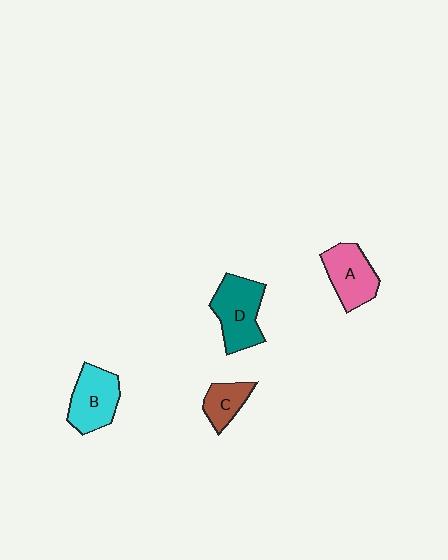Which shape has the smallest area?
Shape C (brown).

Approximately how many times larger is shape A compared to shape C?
Approximately 1.6 times.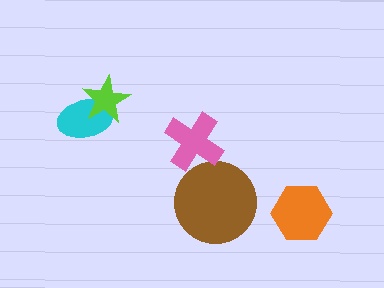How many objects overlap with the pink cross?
0 objects overlap with the pink cross.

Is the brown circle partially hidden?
No, no other shape covers it.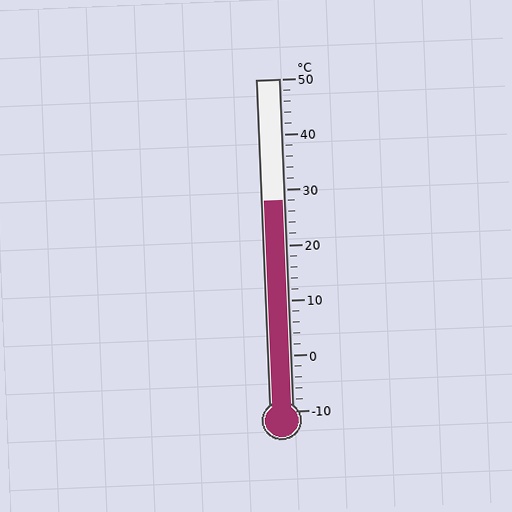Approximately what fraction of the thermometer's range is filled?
The thermometer is filled to approximately 65% of its range.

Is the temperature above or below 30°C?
The temperature is below 30°C.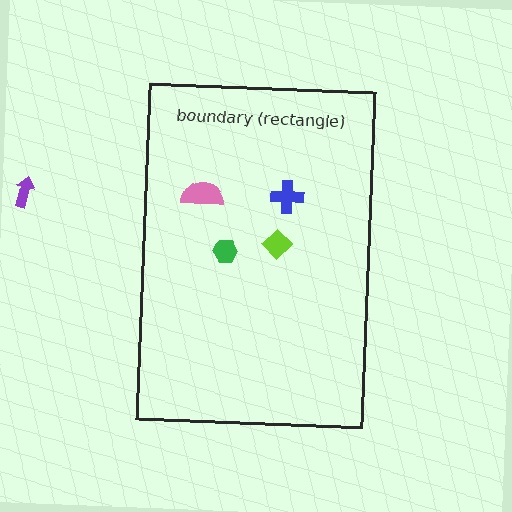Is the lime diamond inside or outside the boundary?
Inside.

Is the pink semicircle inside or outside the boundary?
Inside.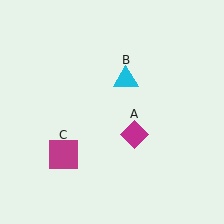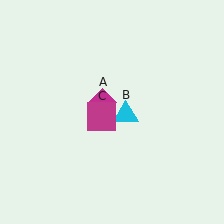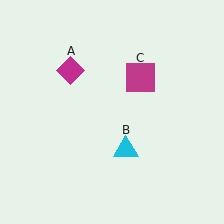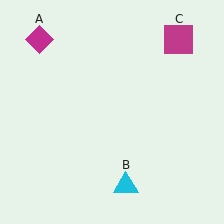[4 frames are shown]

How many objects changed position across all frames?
3 objects changed position: magenta diamond (object A), cyan triangle (object B), magenta square (object C).